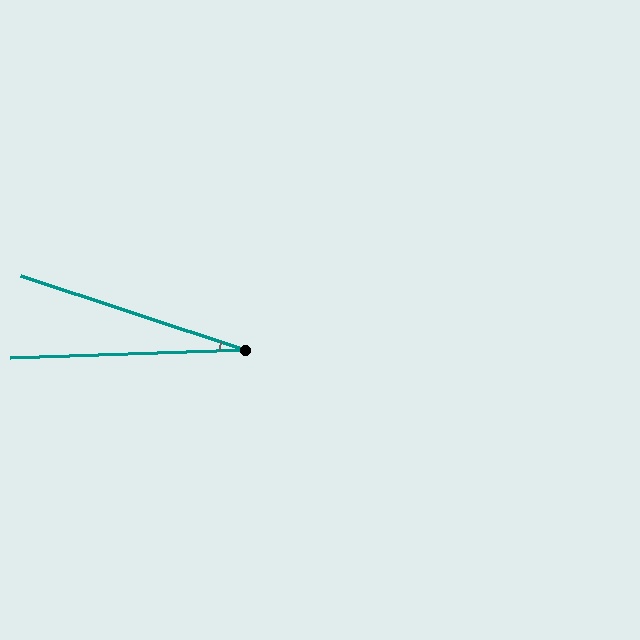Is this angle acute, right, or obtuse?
It is acute.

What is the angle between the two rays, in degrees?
Approximately 20 degrees.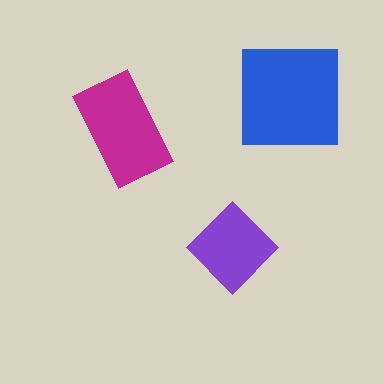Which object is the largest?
The blue square.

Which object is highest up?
The blue square is topmost.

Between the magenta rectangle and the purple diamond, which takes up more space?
The magenta rectangle.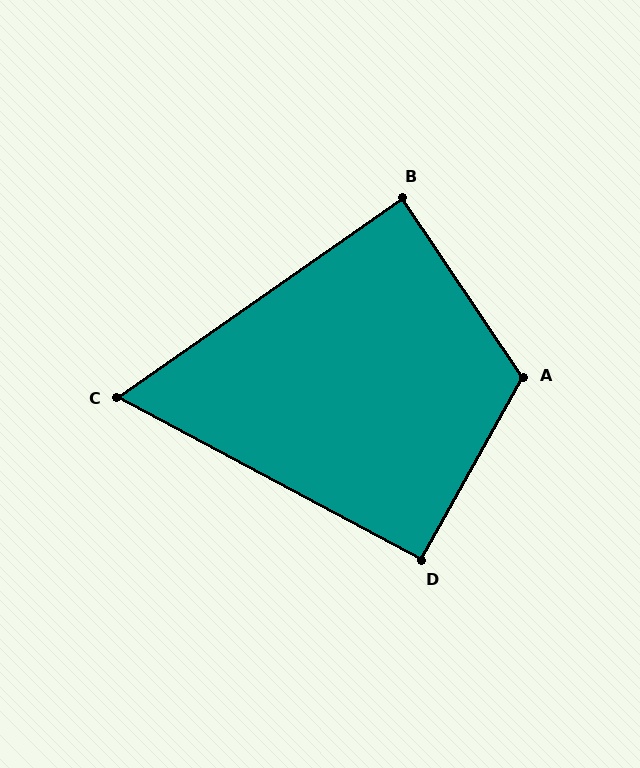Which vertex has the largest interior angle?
A, at approximately 117 degrees.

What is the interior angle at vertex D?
Approximately 91 degrees (approximately right).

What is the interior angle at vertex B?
Approximately 89 degrees (approximately right).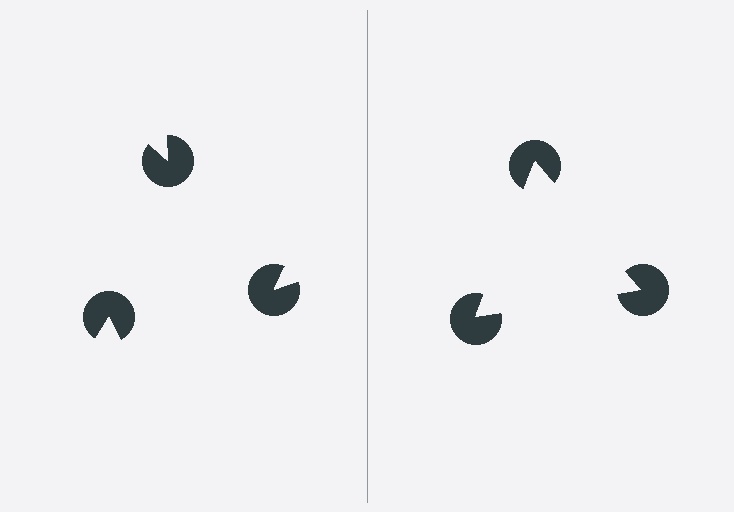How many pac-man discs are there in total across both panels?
6 — 3 on each side.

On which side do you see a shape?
An illusory triangle appears on the right side. On the left side the wedge cuts are rotated, so no coherent shape forms.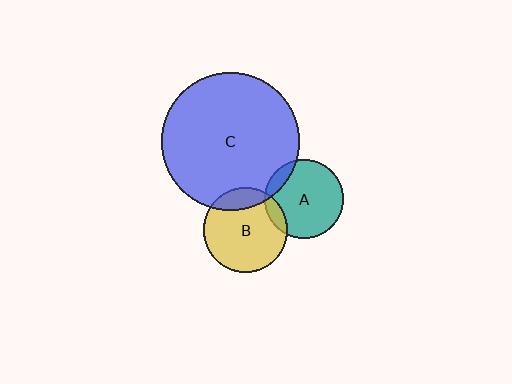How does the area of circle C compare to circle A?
Approximately 3.0 times.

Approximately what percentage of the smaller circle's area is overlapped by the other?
Approximately 10%.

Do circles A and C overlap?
Yes.